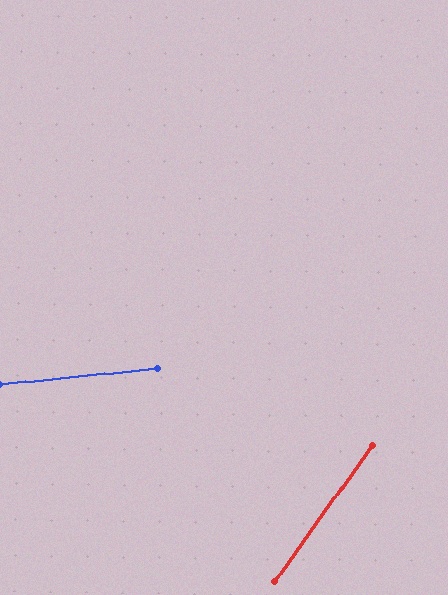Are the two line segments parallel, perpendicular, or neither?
Neither parallel nor perpendicular — they differ by about 48°.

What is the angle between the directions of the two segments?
Approximately 48 degrees.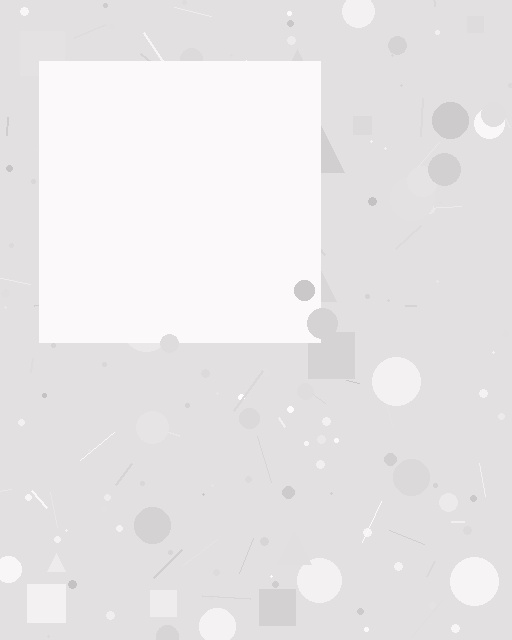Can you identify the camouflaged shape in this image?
The camouflaged shape is a square.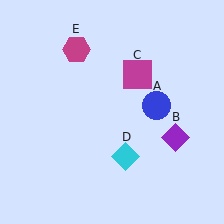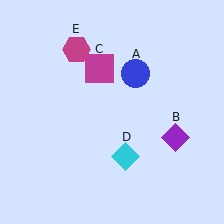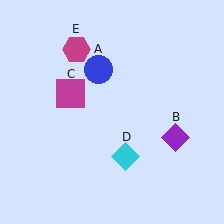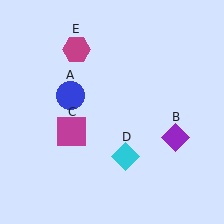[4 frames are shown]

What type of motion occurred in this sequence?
The blue circle (object A), magenta square (object C) rotated counterclockwise around the center of the scene.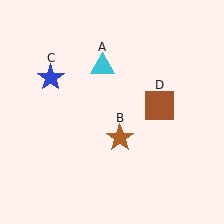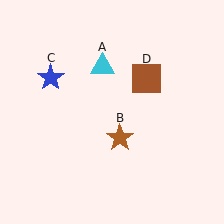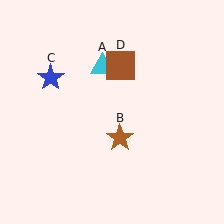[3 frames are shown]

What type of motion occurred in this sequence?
The brown square (object D) rotated counterclockwise around the center of the scene.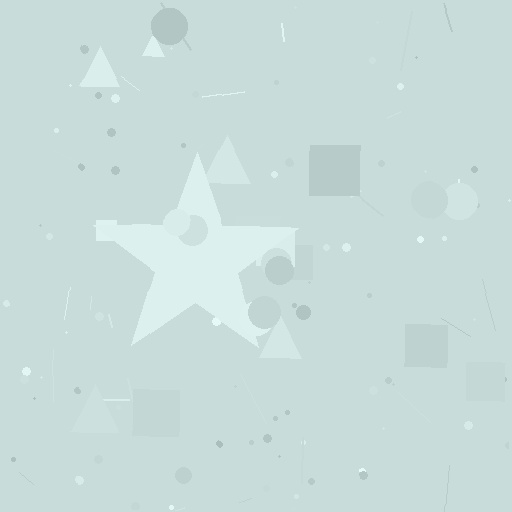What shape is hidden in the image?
A star is hidden in the image.